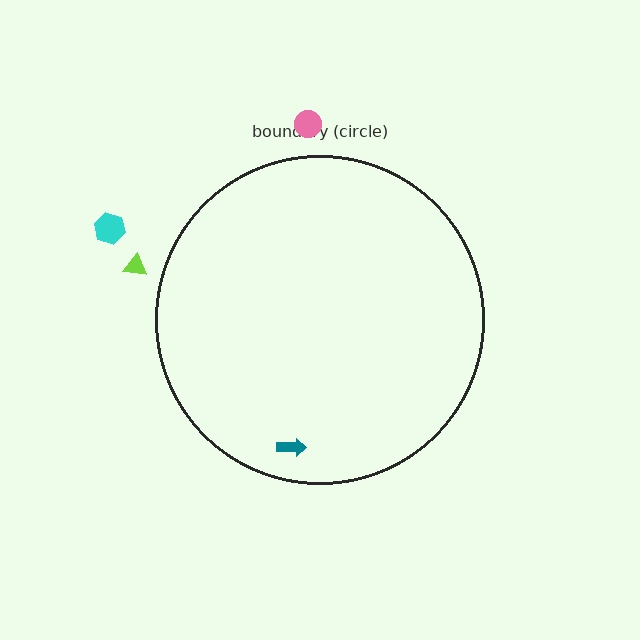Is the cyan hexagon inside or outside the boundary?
Outside.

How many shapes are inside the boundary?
1 inside, 3 outside.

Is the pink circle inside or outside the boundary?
Outside.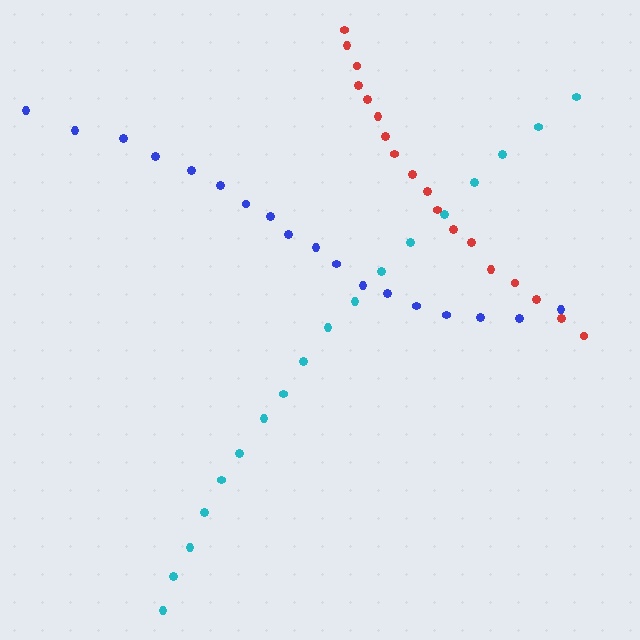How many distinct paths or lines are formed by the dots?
There are 3 distinct paths.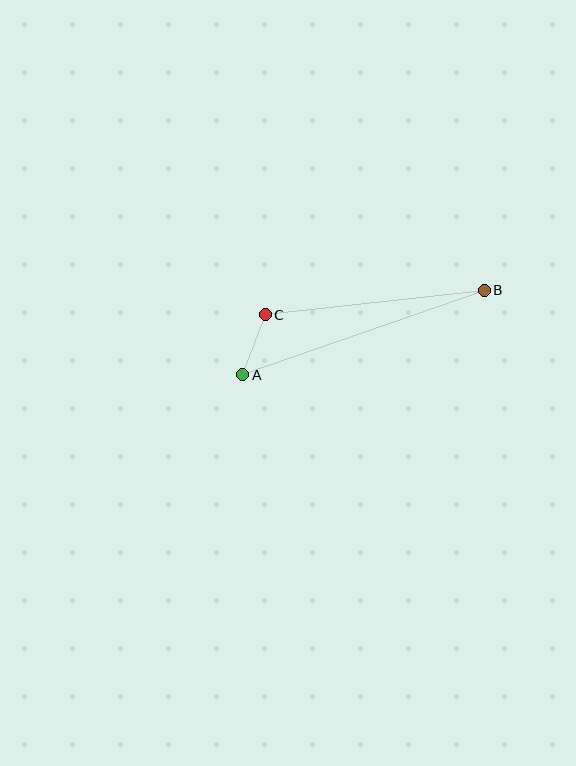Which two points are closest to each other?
Points A and C are closest to each other.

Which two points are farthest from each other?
Points A and B are farthest from each other.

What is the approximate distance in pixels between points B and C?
The distance between B and C is approximately 220 pixels.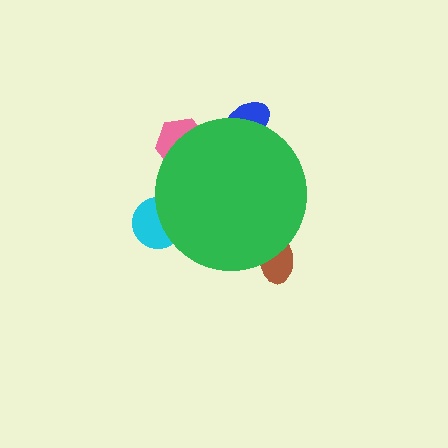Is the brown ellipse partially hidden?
Yes, the brown ellipse is partially hidden behind the green circle.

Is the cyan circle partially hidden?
Yes, the cyan circle is partially hidden behind the green circle.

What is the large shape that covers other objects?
A green circle.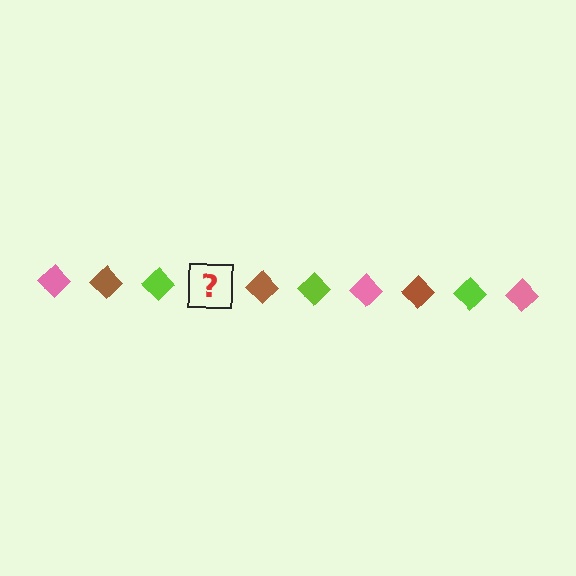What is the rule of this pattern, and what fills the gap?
The rule is that the pattern cycles through pink, brown, lime diamonds. The gap should be filled with a pink diamond.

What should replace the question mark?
The question mark should be replaced with a pink diamond.